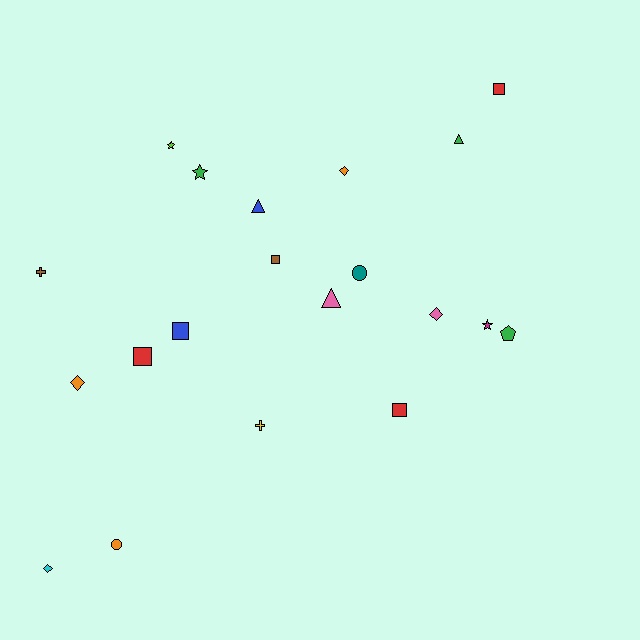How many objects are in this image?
There are 20 objects.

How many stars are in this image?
There are 3 stars.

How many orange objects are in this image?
There are 3 orange objects.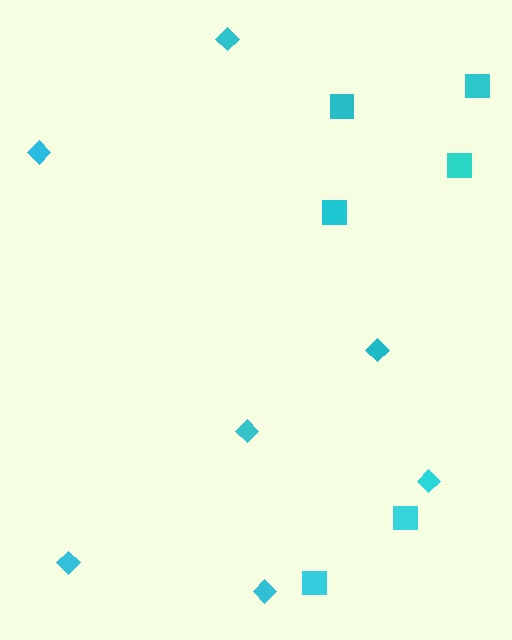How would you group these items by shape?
There are 2 groups: one group of diamonds (7) and one group of squares (6).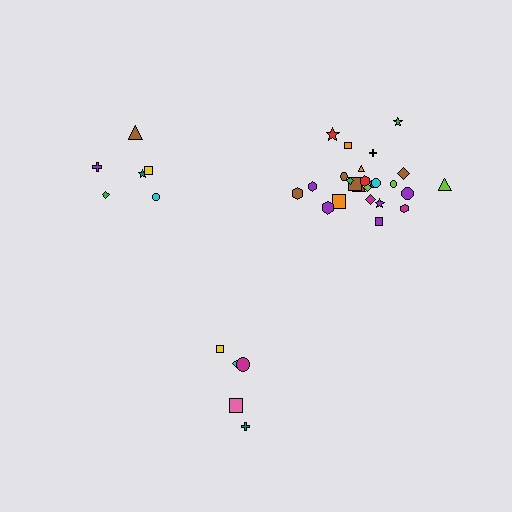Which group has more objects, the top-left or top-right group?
The top-right group.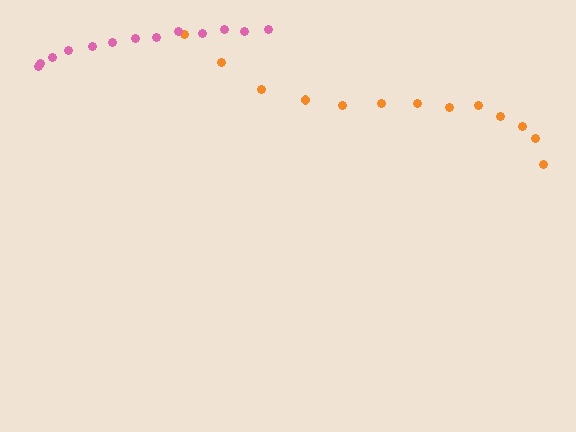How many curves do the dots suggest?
There are 2 distinct paths.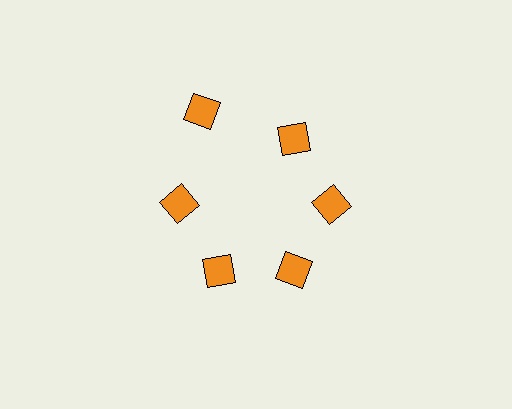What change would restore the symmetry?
The symmetry would be restored by moving it inward, back onto the ring so that all 6 diamonds sit at equal angles and equal distance from the center.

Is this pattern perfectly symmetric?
No. The 6 orange diamonds are arranged in a ring, but one element near the 11 o'clock position is pushed outward from the center, breaking the 6-fold rotational symmetry.